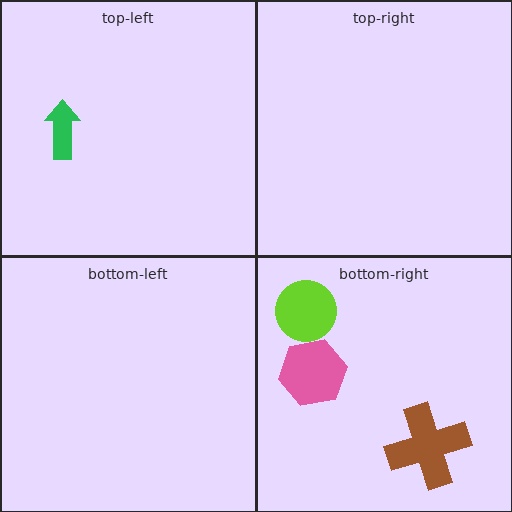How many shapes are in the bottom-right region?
3.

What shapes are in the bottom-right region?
The lime circle, the pink hexagon, the brown cross.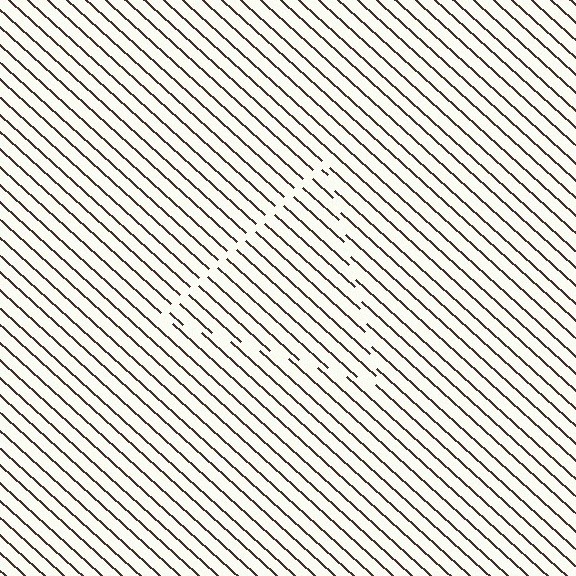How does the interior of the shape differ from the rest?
The interior of the shape contains the same grating, shifted by half a period — the contour is defined by the phase discontinuity where line-ends from the inner and outer gratings abut.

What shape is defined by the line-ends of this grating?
An illusory triangle. The interior of the shape contains the same grating, shifted by half a period — the contour is defined by the phase discontinuity where line-ends from the inner and outer gratings abut.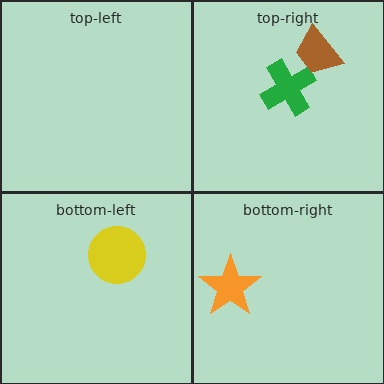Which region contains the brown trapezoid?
The top-right region.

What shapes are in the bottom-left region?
The yellow circle.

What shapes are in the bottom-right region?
The orange star.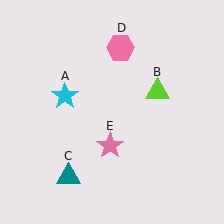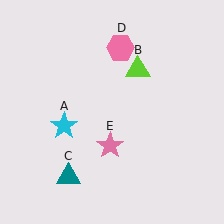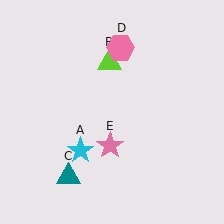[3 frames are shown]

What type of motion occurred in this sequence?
The cyan star (object A), lime triangle (object B) rotated counterclockwise around the center of the scene.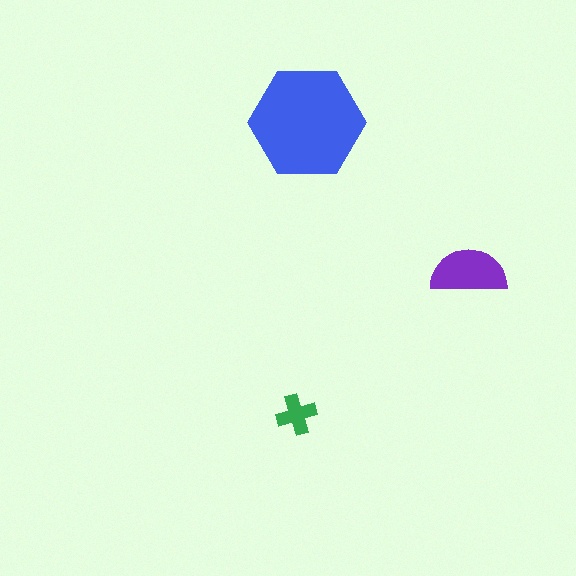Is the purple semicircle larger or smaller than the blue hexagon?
Smaller.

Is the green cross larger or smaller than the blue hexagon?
Smaller.